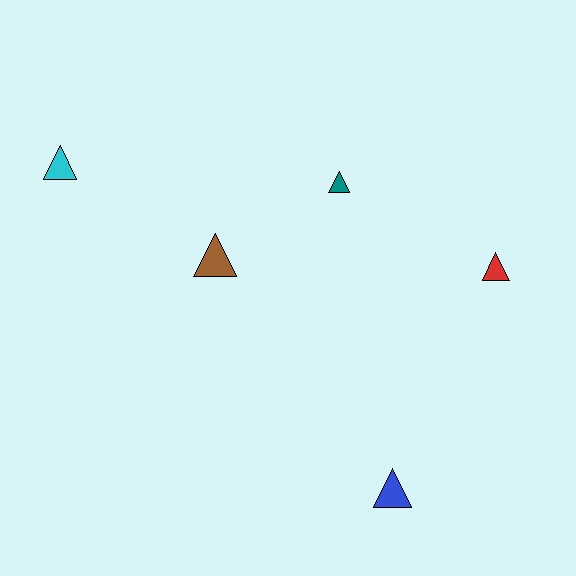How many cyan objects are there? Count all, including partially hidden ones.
There is 1 cyan object.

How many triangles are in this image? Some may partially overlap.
There are 5 triangles.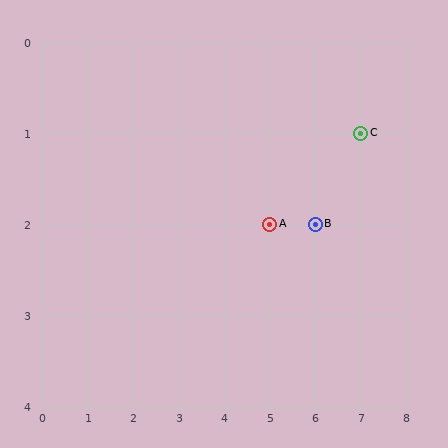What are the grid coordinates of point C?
Point C is at grid coordinates (7, 1).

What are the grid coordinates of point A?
Point A is at grid coordinates (5, 2).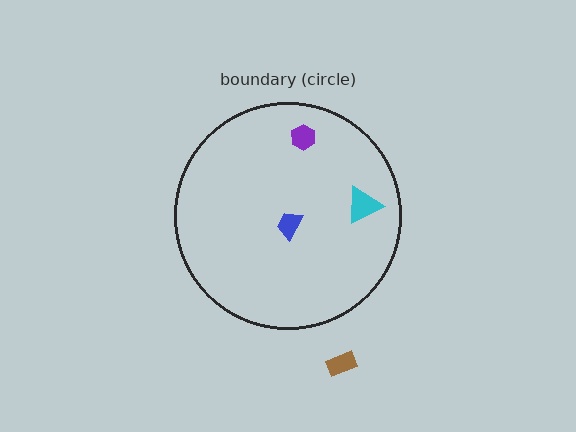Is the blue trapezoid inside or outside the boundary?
Inside.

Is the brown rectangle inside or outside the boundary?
Outside.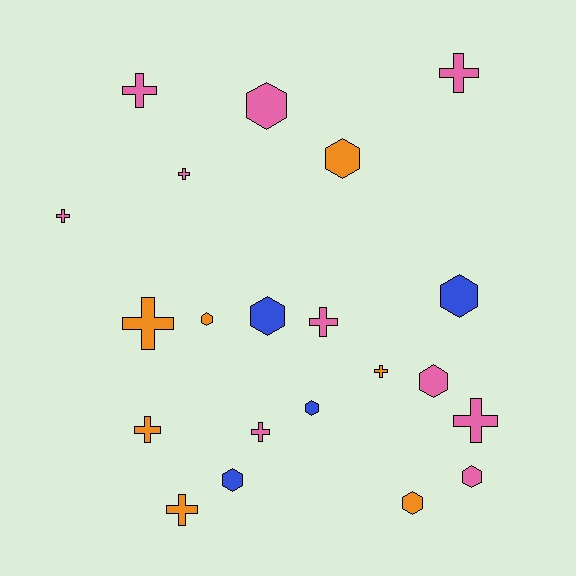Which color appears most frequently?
Pink, with 10 objects.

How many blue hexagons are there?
There are 4 blue hexagons.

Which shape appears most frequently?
Cross, with 11 objects.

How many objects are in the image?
There are 21 objects.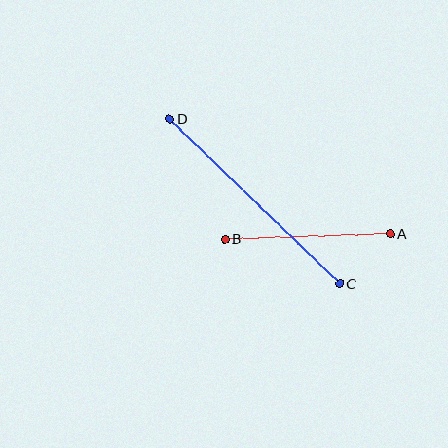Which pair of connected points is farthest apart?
Points C and D are farthest apart.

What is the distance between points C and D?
The distance is approximately 237 pixels.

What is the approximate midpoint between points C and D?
The midpoint is at approximately (255, 201) pixels.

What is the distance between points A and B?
The distance is approximately 165 pixels.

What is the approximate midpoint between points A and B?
The midpoint is at approximately (307, 237) pixels.